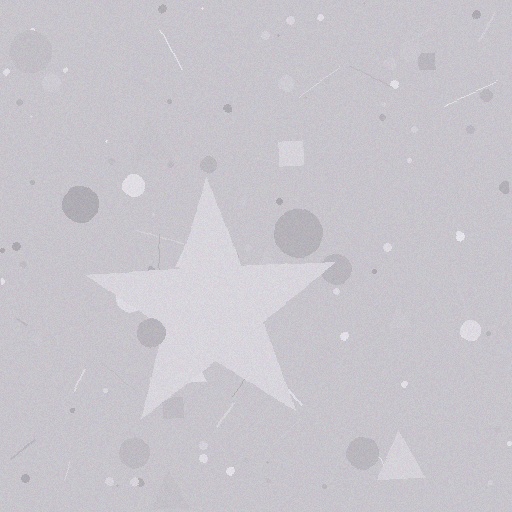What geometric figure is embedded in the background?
A star is embedded in the background.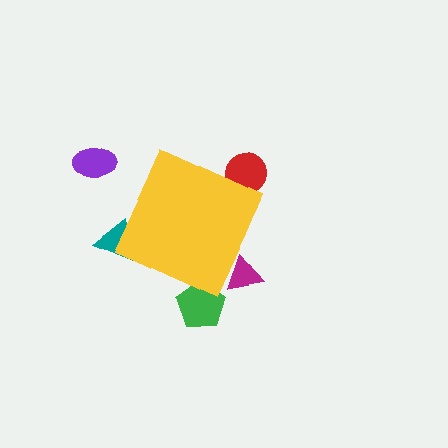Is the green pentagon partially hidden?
Yes, the green pentagon is partially hidden behind the yellow diamond.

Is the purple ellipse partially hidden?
No, the purple ellipse is fully visible.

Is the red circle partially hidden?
Yes, the red circle is partially hidden behind the yellow diamond.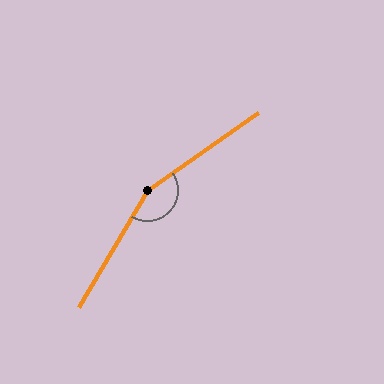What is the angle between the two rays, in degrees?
Approximately 155 degrees.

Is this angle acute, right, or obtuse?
It is obtuse.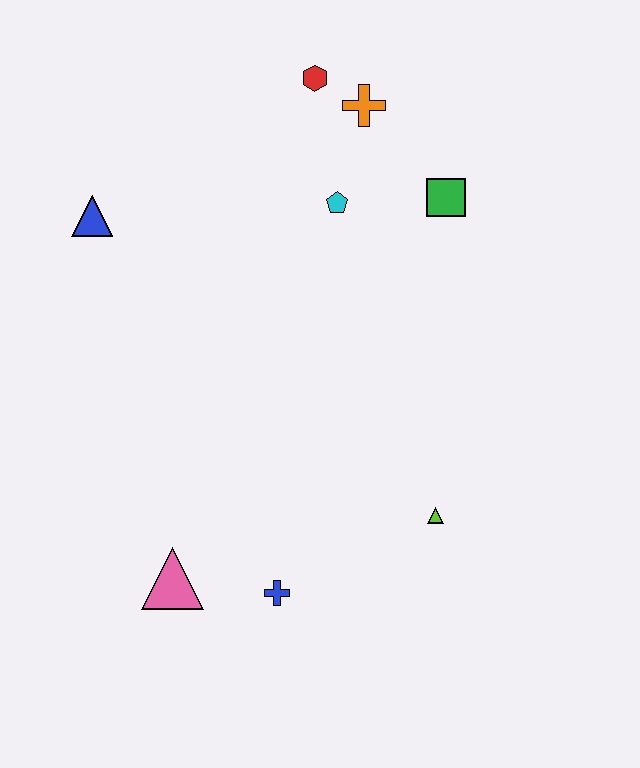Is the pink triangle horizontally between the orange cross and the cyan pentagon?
No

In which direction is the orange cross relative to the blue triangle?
The orange cross is to the right of the blue triangle.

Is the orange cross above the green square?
Yes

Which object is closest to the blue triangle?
The cyan pentagon is closest to the blue triangle.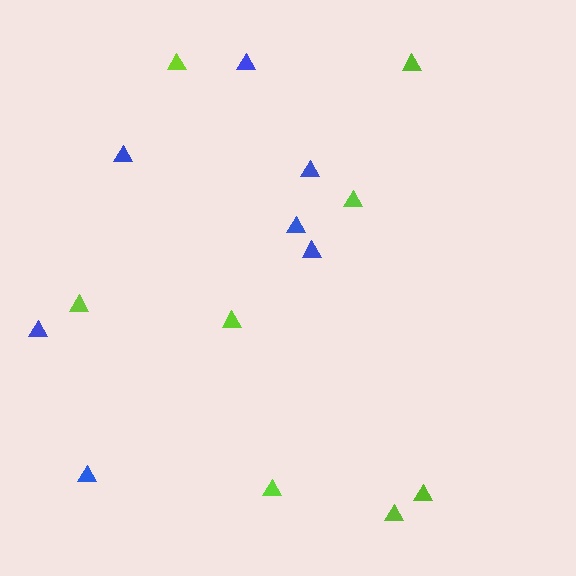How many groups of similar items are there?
There are 2 groups: one group of lime triangles (8) and one group of blue triangles (7).